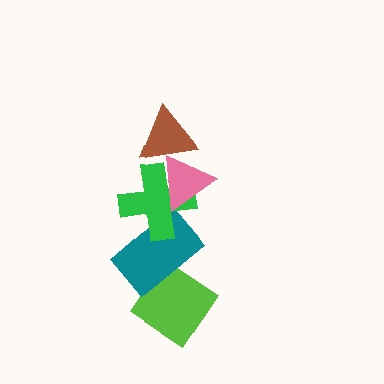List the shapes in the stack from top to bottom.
From top to bottom: the brown triangle, the pink triangle, the green cross, the teal rectangle, the lime diamond.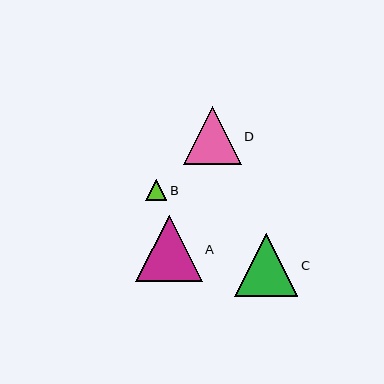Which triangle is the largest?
Triangle A is the largest with a size of approximately 66 pixels.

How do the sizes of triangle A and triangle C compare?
Triangle A and triangle C are approximately the same size.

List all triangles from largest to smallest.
From largest to smallest: A, C, D, B.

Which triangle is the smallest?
Triangle B is the smallest with a size of approximately 21 pixels.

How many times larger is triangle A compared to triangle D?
Triangle A is approximately 1.1 times the size of triangle D.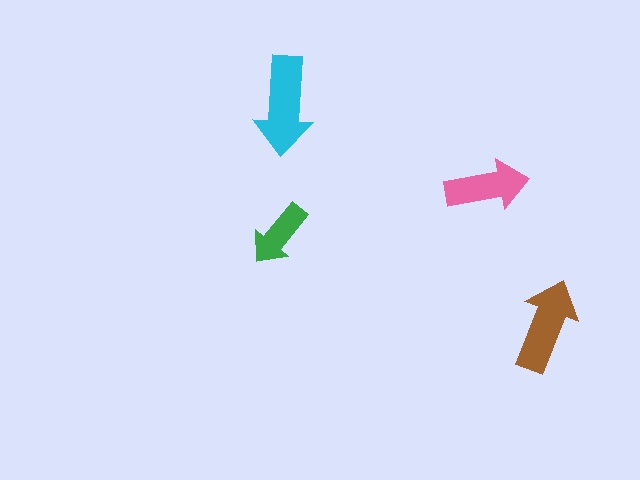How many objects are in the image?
There are 4 objects in the image.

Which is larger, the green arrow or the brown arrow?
The brown one.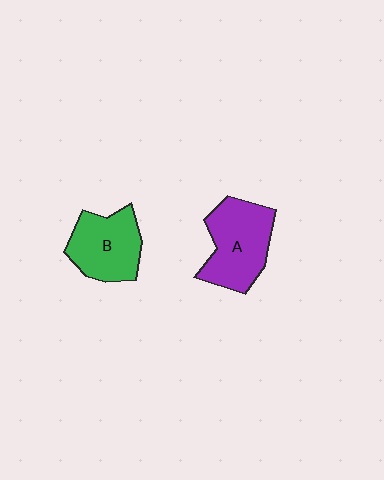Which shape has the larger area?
Shape A (purple).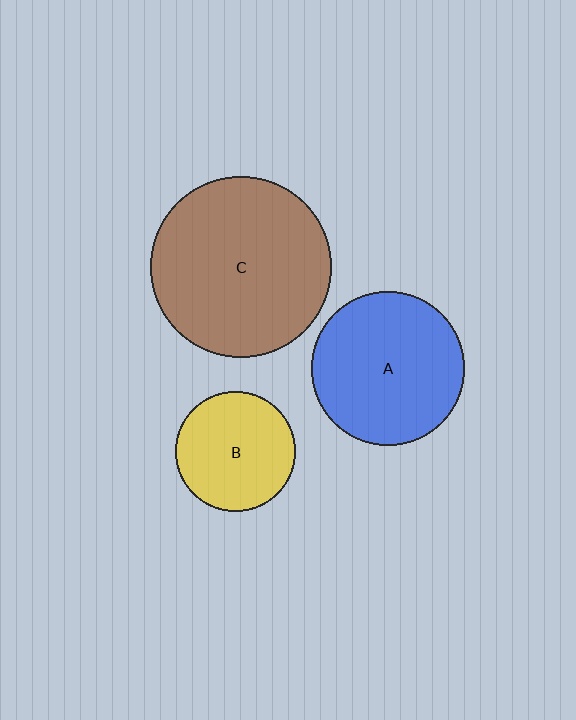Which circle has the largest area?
Circle C (brown).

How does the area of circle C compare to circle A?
Approximately 1.4 times.